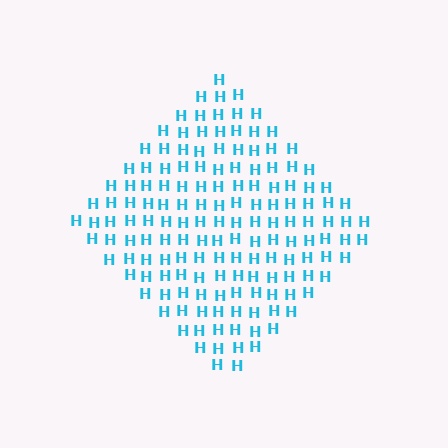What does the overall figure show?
The overall figure shows a diamond.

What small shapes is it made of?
It is made of small letter H's.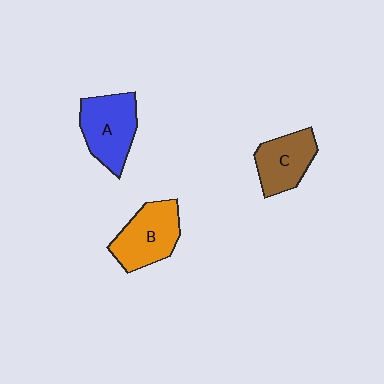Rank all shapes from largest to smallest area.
From largest to smallest: A (blue), B (orange), C (brown).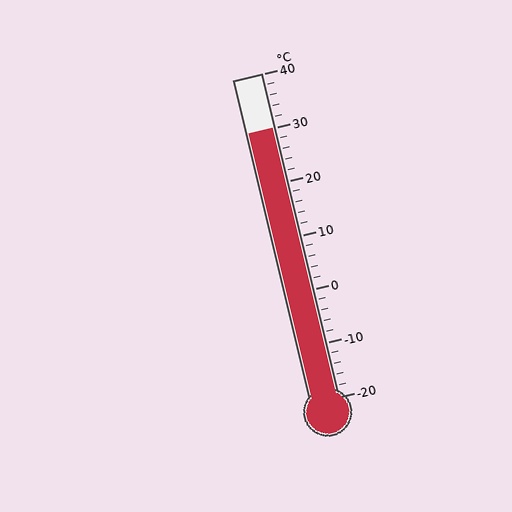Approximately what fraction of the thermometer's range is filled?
The thermometer is filled to approximately 85% of its range.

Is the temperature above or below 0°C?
The temperature is above 0°C.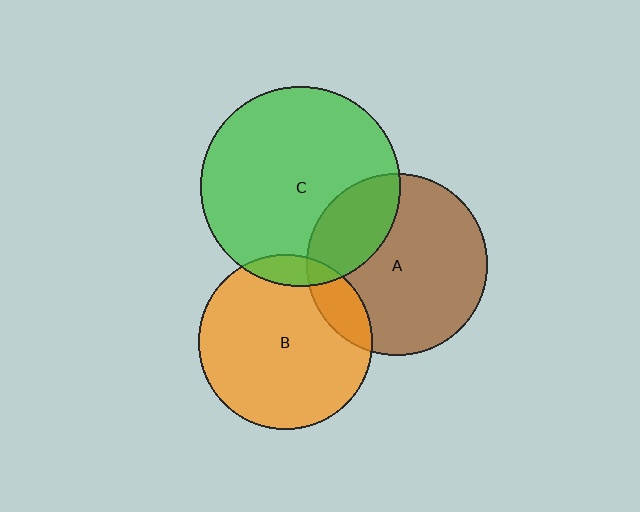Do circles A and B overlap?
Yes.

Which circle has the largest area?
Circle C (green).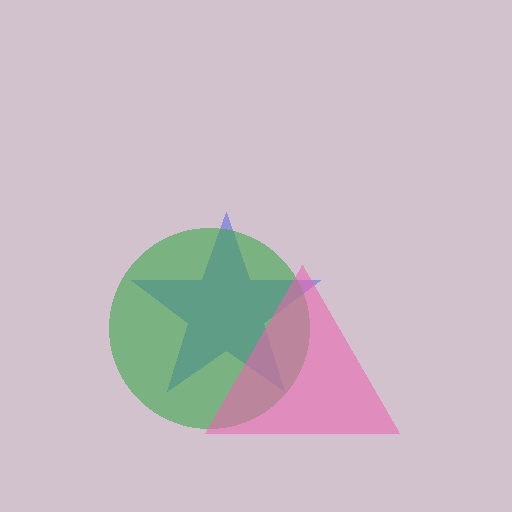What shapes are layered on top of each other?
The layered shapes are: a blue star, a green circle, a pink triangle.